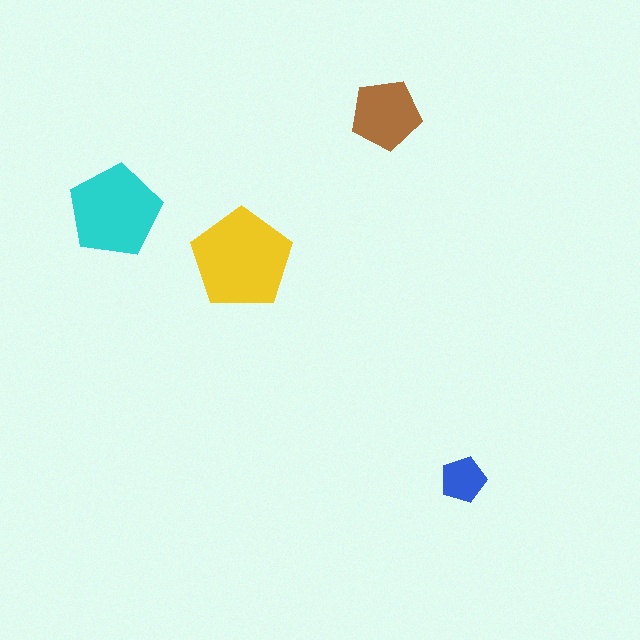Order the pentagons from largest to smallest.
the yellow one, the cyan one, the brown one, the blue one.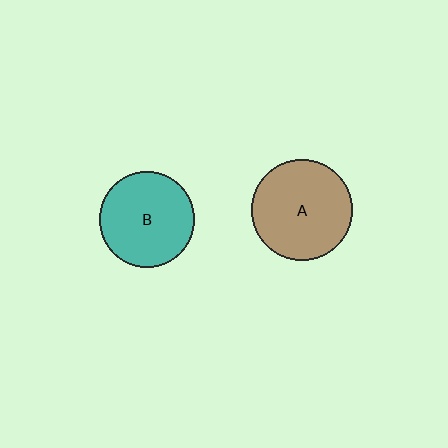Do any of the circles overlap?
No, none of the circles overlap.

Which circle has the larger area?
Circle A (brown).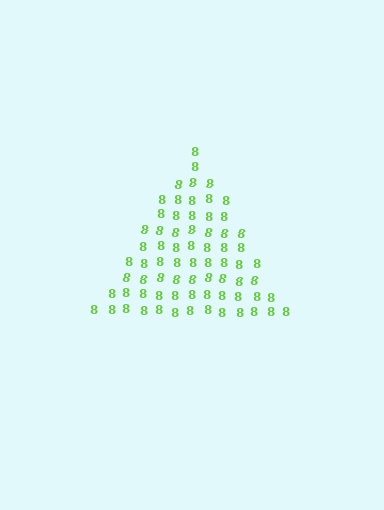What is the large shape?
The large shape is a triangle.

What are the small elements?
The small elements are digit 8's.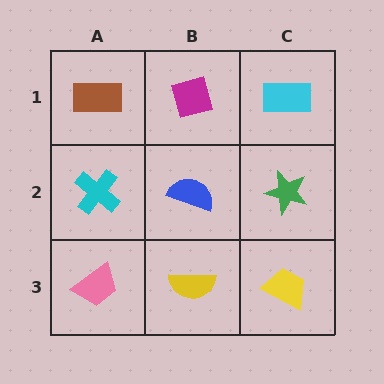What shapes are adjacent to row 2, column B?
A magenta diamond (row 1, column B), a yellow semicircle (row 3, column B), a cyan cross (row 2, column A), a green star (row 2, column C).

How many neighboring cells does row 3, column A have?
2.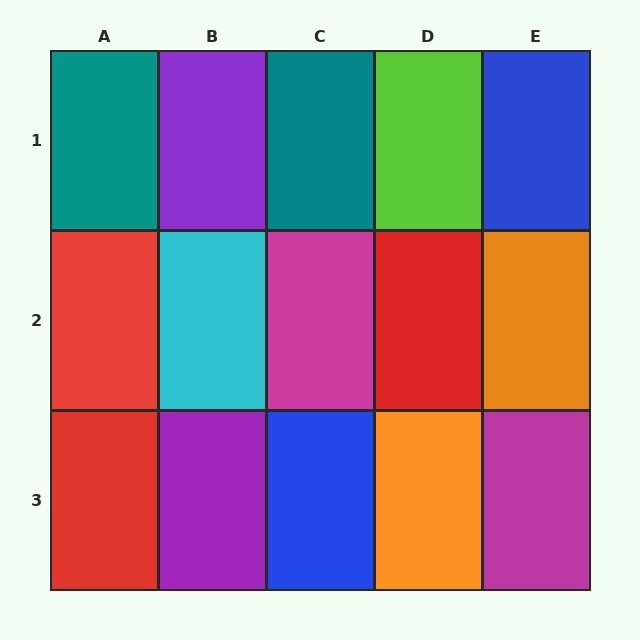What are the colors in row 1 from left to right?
Teal, purple, teal, lime, blue.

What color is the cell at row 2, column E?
Orange.